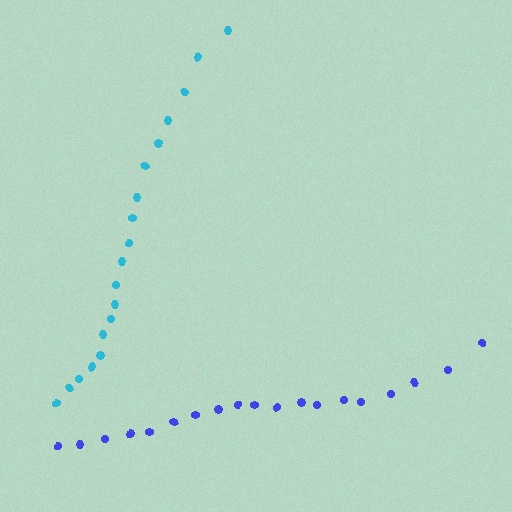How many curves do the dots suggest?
There are 2 distinct paths.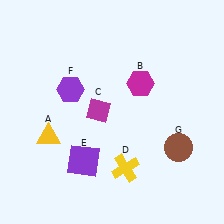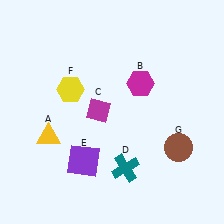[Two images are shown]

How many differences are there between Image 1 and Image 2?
There are 2 differences between the two images.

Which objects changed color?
D changed from yellow to teal. F changed from purple to yellow.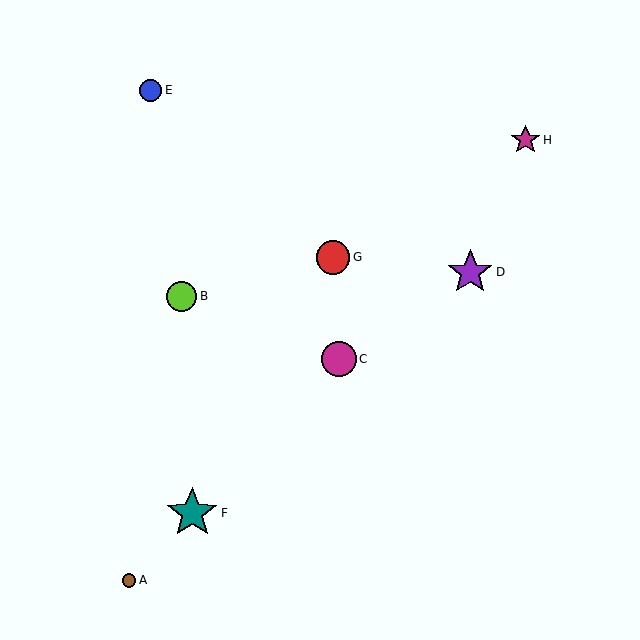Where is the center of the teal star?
The center of the teal star is at (192, 513).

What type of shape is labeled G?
Shape G is a red circle.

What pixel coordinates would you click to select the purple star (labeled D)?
Click at (470, 272) to select the purple star D.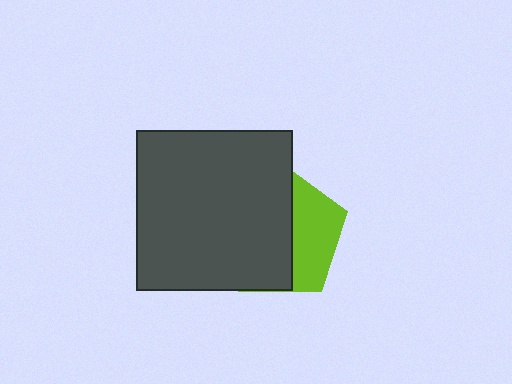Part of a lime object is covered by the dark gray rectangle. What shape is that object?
It is a pentagon.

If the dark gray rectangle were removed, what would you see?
You would see the complete lime pentagon.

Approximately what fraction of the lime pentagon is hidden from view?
Roughly 64% of the lime pentagon is hidden behind the dark gray rectangle.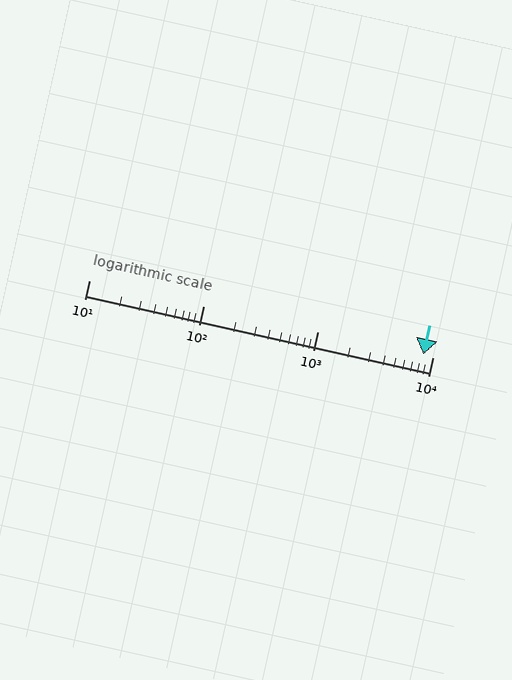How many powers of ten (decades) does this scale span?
The scale spans 3 decades, from 10 to 10000.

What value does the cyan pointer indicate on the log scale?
The pointer indicates approximately 8300.